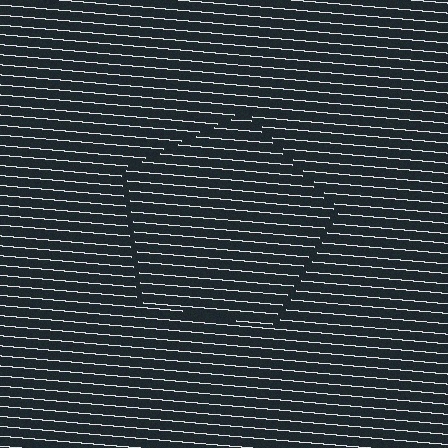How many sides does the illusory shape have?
5 sides — the line-ends trace a pentagon.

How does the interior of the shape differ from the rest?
The interior of the shape contains the same grating, shifted by half a period — the contour is defined by the phase discontinuity where line-ends from the inner and outer gratings abut.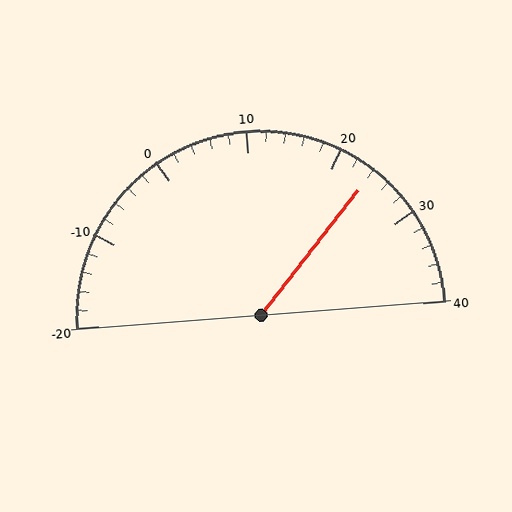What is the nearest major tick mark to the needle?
The nearest major tick mark is 20.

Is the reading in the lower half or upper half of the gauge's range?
The reading is in the upper half of the range (-20 to 40).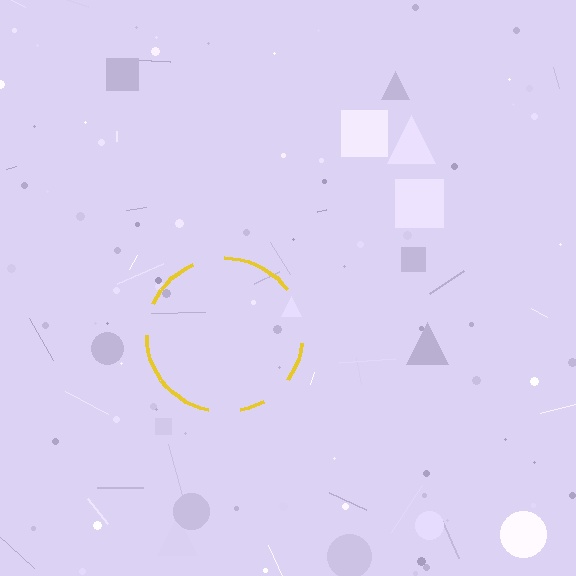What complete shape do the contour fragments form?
The contour fragments form a circle.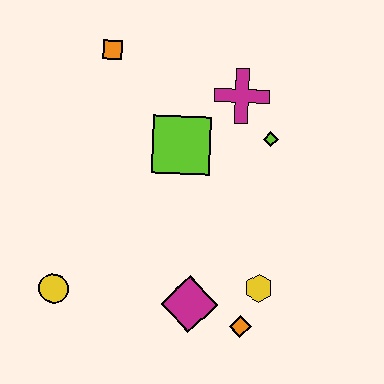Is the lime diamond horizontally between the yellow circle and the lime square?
No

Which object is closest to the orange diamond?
The yellow hexagon is closest to the orange diamond.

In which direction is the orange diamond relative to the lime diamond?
The orange diamond is below the lime diamond.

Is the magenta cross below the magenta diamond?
No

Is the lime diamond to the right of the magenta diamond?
Yes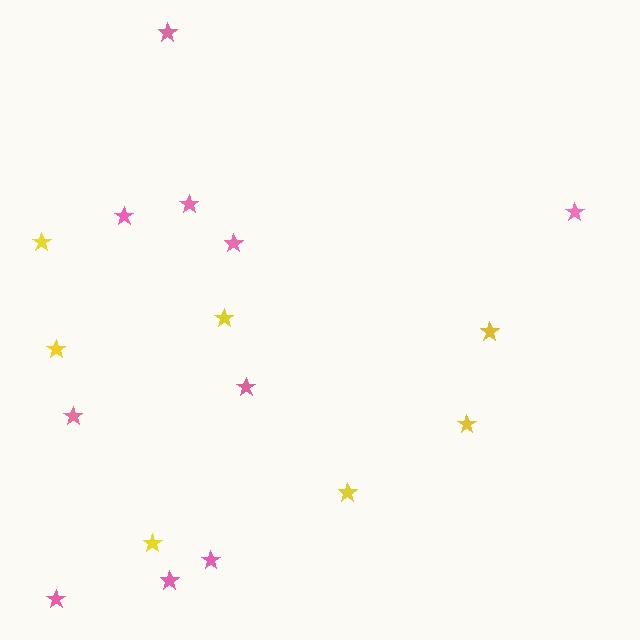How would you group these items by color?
There are 2 groups: one group of yellow stars (7) and one group of pink stars (10).